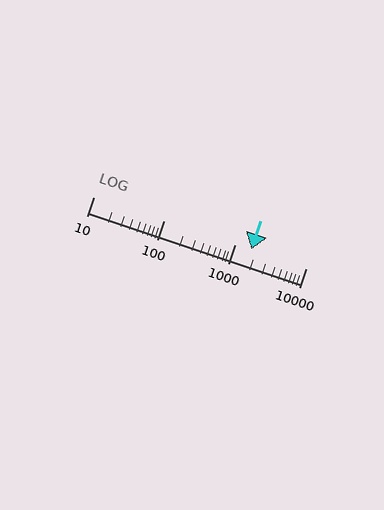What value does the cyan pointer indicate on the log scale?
The pointer indicates approximately 1700.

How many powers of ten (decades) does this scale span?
The scale spans 3 decades, from 10 to 10000.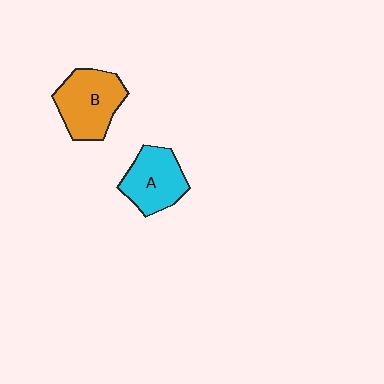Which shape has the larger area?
Shape B (orange).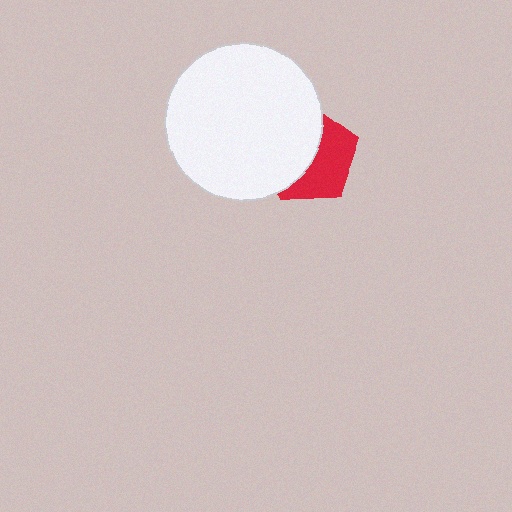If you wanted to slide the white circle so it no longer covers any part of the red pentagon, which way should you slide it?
Slide it left — that is the most direct way to separate the two shapes.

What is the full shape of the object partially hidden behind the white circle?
The partially hidden object is a red pentagon.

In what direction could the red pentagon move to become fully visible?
The red pentagon could move right. That would shift it out from behind the white circle entirely.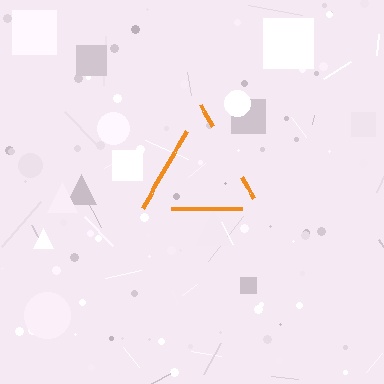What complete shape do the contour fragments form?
The contour fragments form a triangle.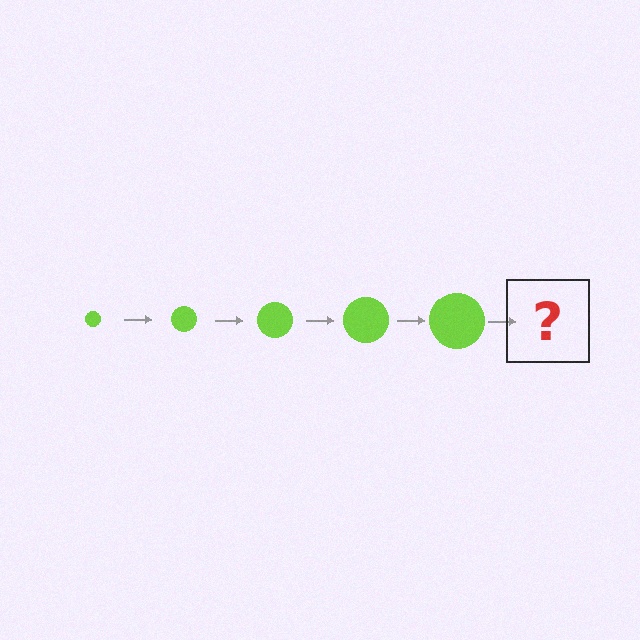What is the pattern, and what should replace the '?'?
The pattern is that the circle gets progressively larger each step. The '?' should be a lime circle, larger than the previous one.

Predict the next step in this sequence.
The next step is a lime circle, larger than the previous one.